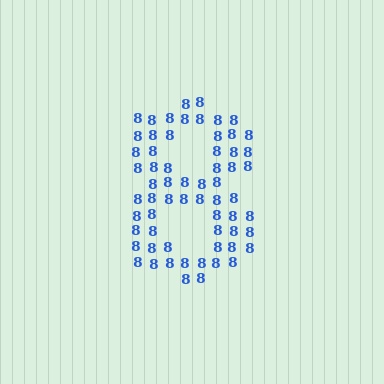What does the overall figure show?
The overall figure shows the digit 8.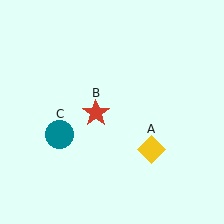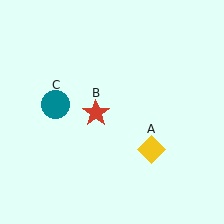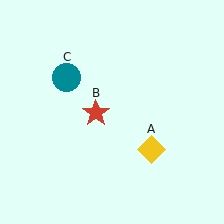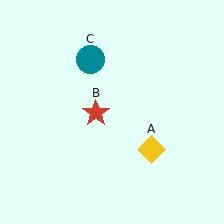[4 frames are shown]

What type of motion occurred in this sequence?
The teal circle (object C) rotated clockwise around the center of the scene.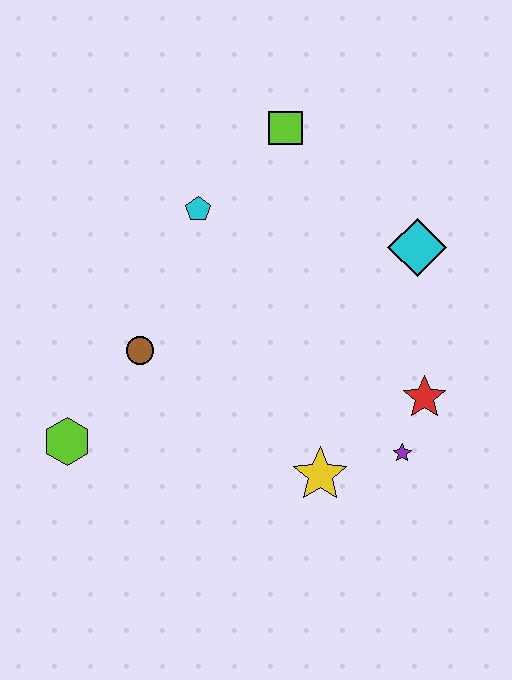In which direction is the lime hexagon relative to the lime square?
The lime hexagon is below the lime square.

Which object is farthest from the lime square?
The lime hexagon is farthest from the lime square.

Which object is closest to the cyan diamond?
The red star is closest to the cyan diamond.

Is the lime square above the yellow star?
Yes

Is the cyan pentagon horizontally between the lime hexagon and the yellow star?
Yes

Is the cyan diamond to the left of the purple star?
No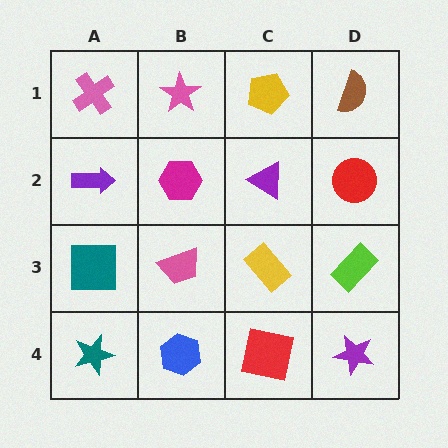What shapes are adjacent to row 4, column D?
A lime rectangle (row 3, column D), a red square (row 4, column C).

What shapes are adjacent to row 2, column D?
A brown semicircle (row 1, column D), a lime rectangle (row 3, column D), a purple triangle (row 2, column C).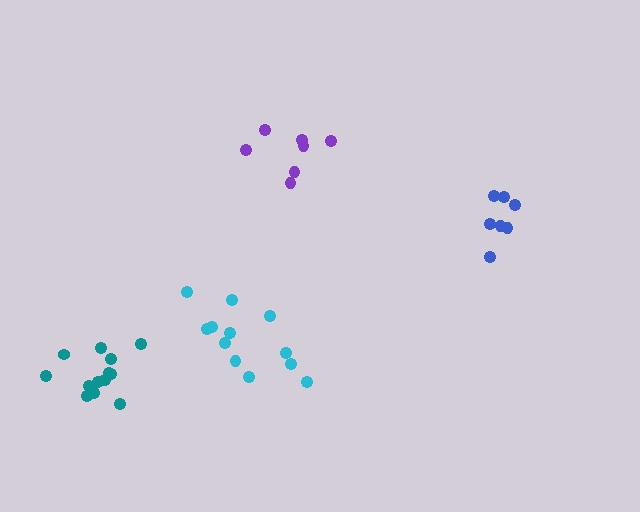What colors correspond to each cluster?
The clusters are colored: teal, blue, purple, cyan.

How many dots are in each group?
Group 1: 13 dots, Group 2: 7 dots, Group 3: 7 dots, Group 4: 12 dots (39 total).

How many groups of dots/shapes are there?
There are 4 groups.